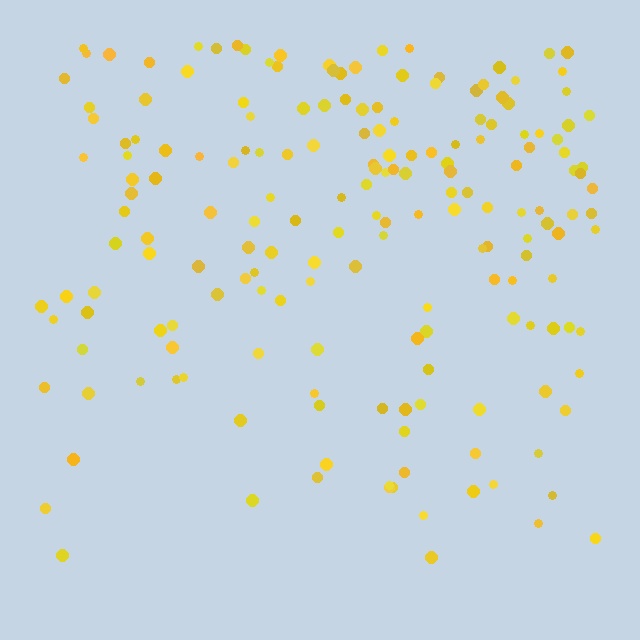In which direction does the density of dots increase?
From bottom to top, with the top side densest.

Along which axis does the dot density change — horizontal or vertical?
Vertical.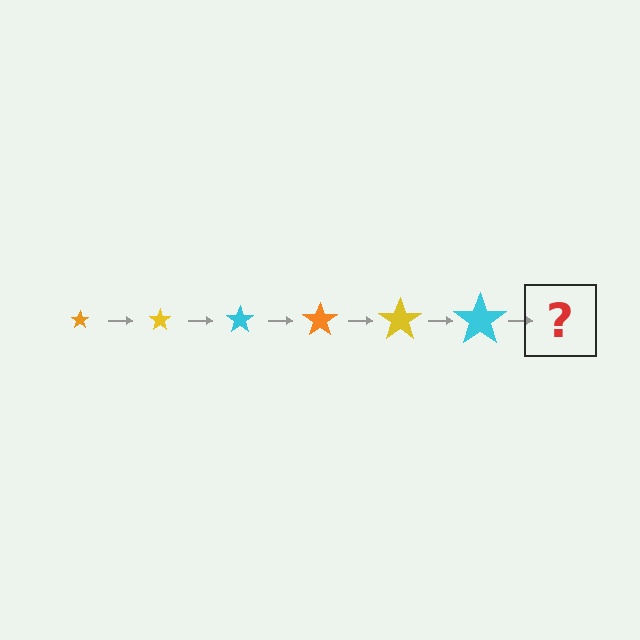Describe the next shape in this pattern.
It should be an orange star, larger than the previous one.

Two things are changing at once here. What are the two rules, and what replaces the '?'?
The two rules are that the star grows larger each step and the color cycles through orange, yellow, and cyan. The '?' should be an orange star, larger than the previous one.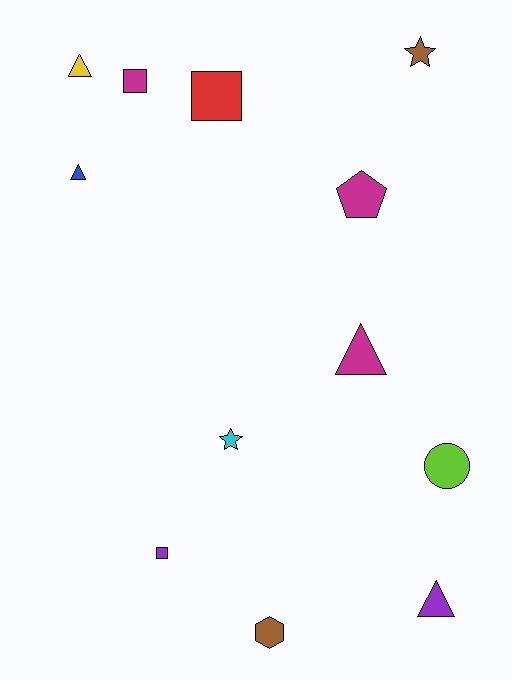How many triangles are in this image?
There are 4 triangles.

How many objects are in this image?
There are 12 objects.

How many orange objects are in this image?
There are no orange objects.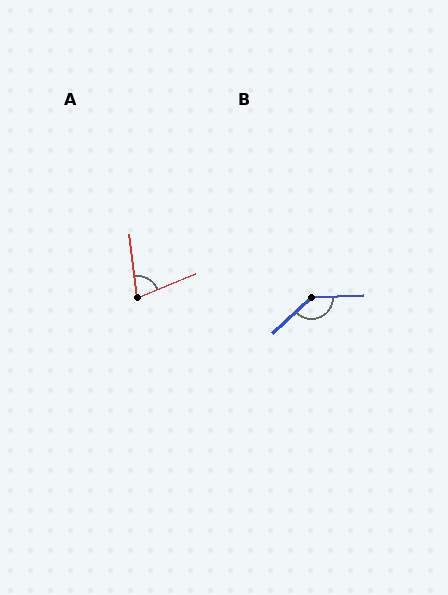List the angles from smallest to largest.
A (74°), B (139°).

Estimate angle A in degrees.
Approximately 74 degrees.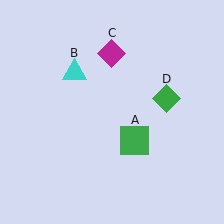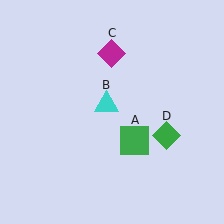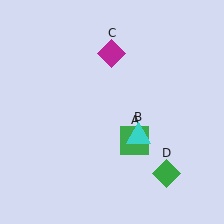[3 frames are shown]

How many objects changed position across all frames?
2 objects changed position: cyan triangle (object B), green diamond (object D).